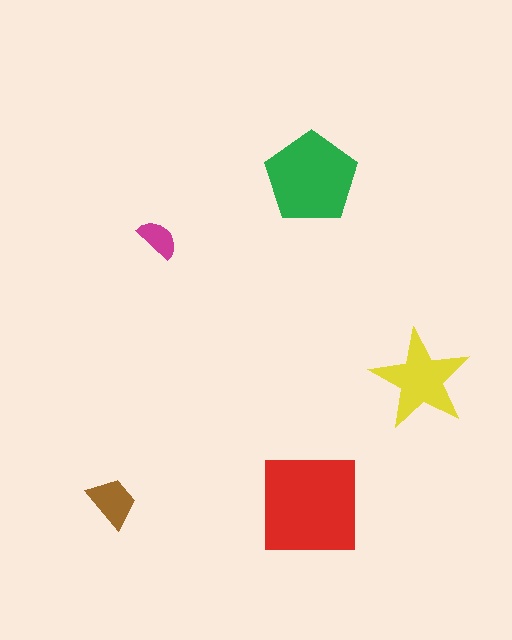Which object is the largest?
The red square.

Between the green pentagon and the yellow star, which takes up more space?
The green pentagon.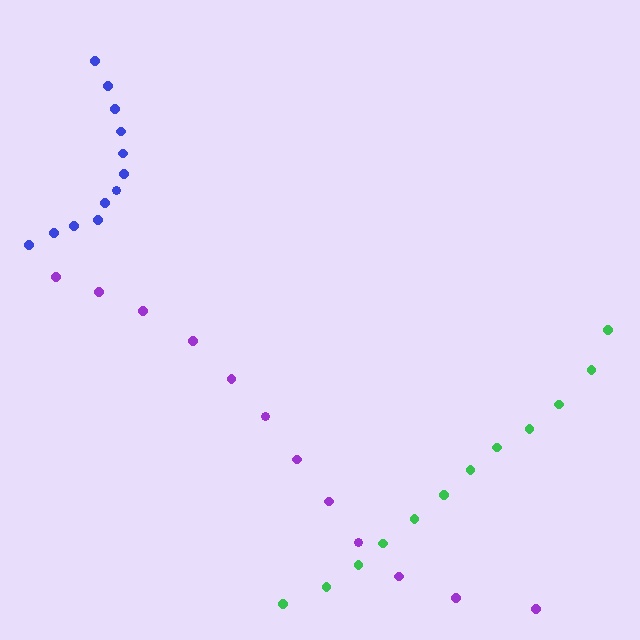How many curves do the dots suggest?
There are 3 distinct paths.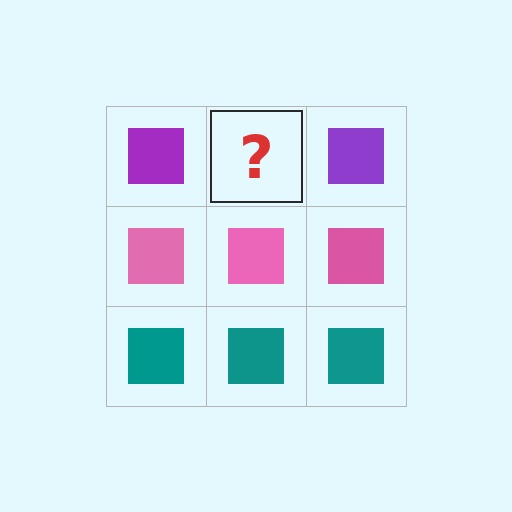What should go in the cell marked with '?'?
The missing cell should contain a purple square.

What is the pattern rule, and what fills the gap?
The rule is that each row has a consistent color. The gap should be filled with a purple square.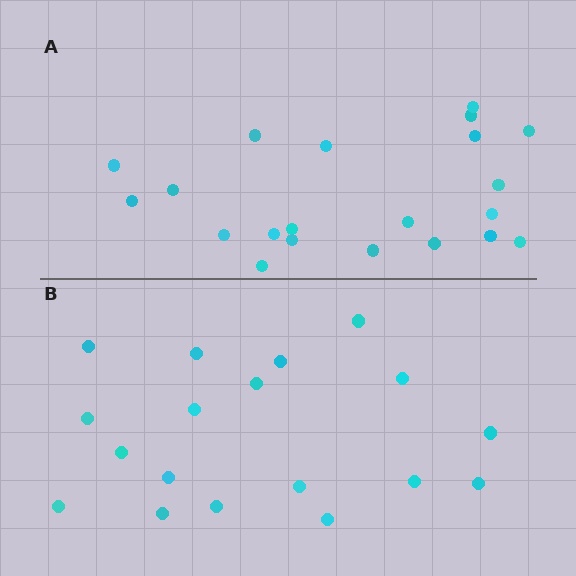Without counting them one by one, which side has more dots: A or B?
Region A (the top region) has more dots.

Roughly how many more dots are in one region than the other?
Region A has just a few more — roughly 2 or 3 more dots than region B.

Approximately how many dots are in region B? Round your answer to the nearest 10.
About 20 dots. (The exact count is 18, which rounds to 20.)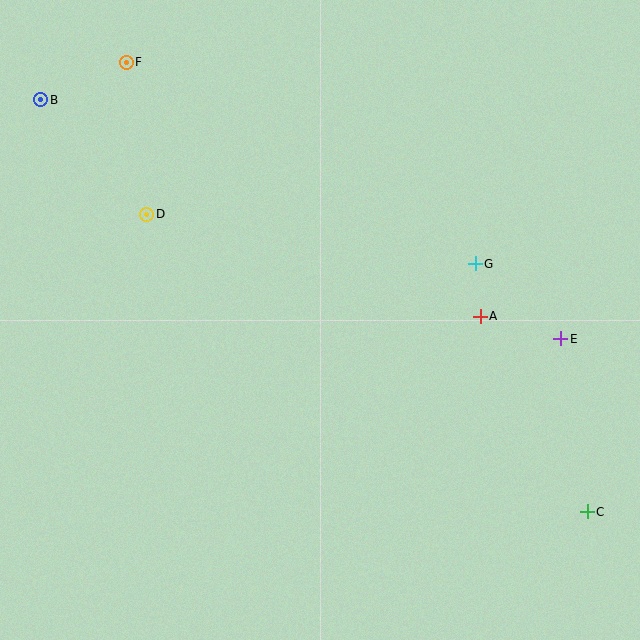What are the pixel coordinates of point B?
Point B is at (40, 100).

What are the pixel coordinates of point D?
Point D is at (147, 214).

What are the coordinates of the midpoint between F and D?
The midpoint between F and D is at (137, 138).